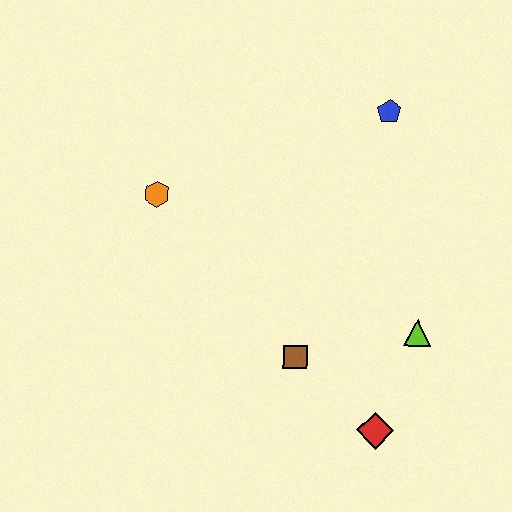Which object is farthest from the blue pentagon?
The red diamond is farthest from the blue pentagon.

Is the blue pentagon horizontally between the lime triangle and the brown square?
Yes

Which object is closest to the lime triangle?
The red diamond is closest to the lime triangle.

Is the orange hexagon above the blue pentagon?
No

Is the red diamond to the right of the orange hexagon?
Yes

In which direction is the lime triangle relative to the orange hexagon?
The lime triangle is to the right of the orange hexagon.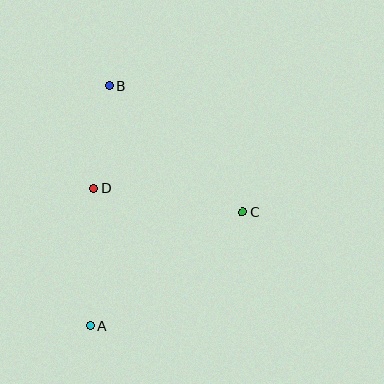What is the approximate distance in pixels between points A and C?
The distance between A and C is approximately 190 pixels.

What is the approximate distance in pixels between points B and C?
The distance between B and C is approximately 184 pixels.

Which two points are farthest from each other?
Points A and B are farthest from each other.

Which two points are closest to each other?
Points B and D are closest to each other.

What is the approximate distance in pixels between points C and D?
The distance between C and D is approximately 151 pixels.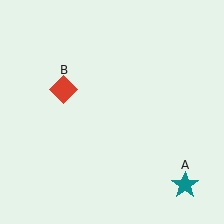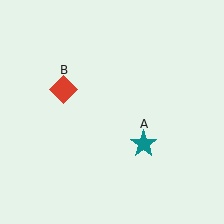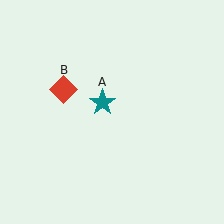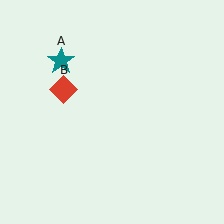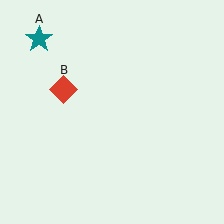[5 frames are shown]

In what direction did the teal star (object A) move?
The teal star (object A) moved up and to the left.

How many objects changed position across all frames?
1 object changed position: teal star (object A).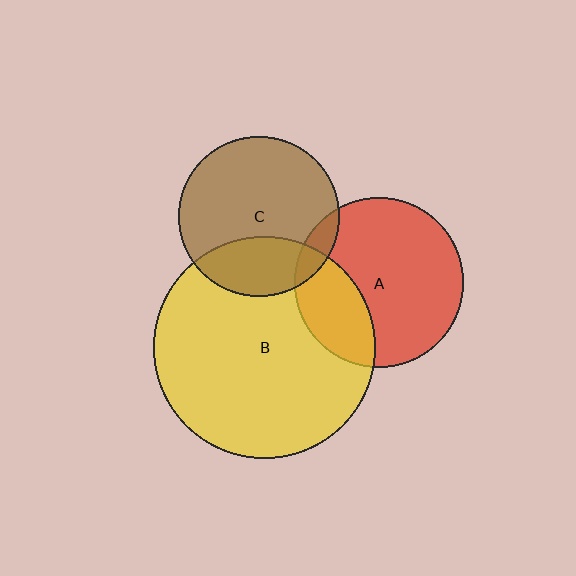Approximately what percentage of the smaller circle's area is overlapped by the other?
Approximately 30%.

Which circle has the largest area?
Circle B (yellow).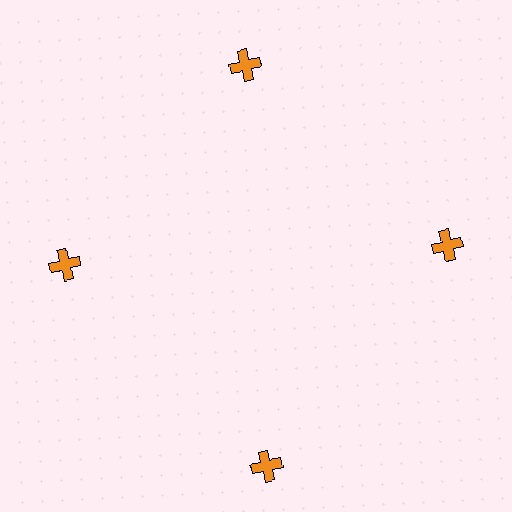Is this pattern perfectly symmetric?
No. The 4 orange crosses are arranged in a ring, but one element near the 6 o'clock position is pushed outward from the center, breaking the 4-fold rotational symmetry.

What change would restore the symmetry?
The symmetry would be restored by moving it inward, back onto the ring so that all 4 crosses sit at equal angles and equal distance from the center.